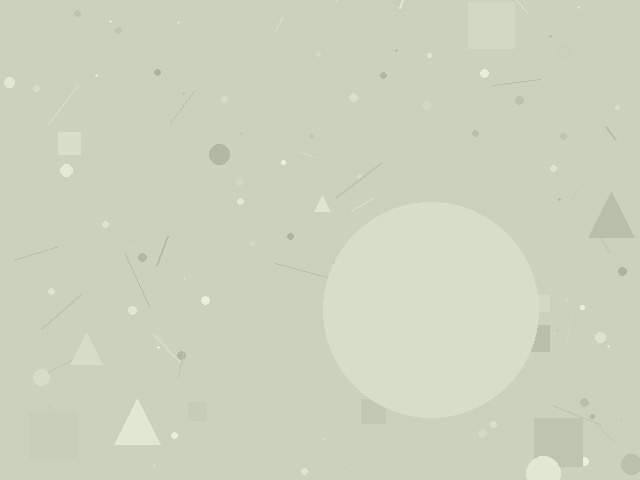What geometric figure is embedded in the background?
A circle is embedded in the background.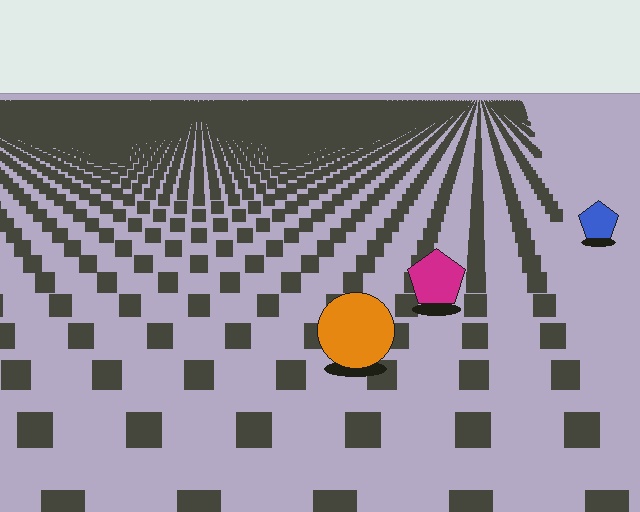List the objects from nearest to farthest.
From nearest to farthest: the orange circle, the magenta pentagon, the blue pentagon.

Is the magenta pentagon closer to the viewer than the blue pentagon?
Yes. The magenta pentagon is closer — you can tell from the texture gradient: the ground texture is coarser near it.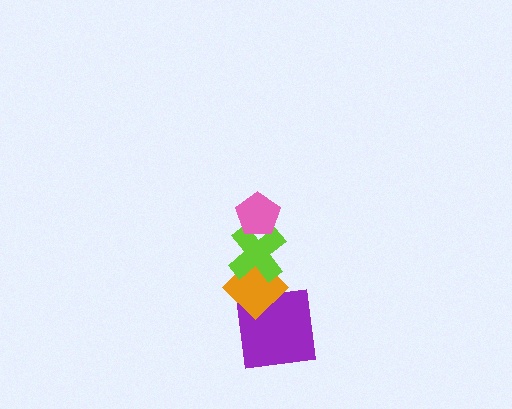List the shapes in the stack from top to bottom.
From top to bottom: the pink pentagon, the lime cross, the orange diamond, the purple square.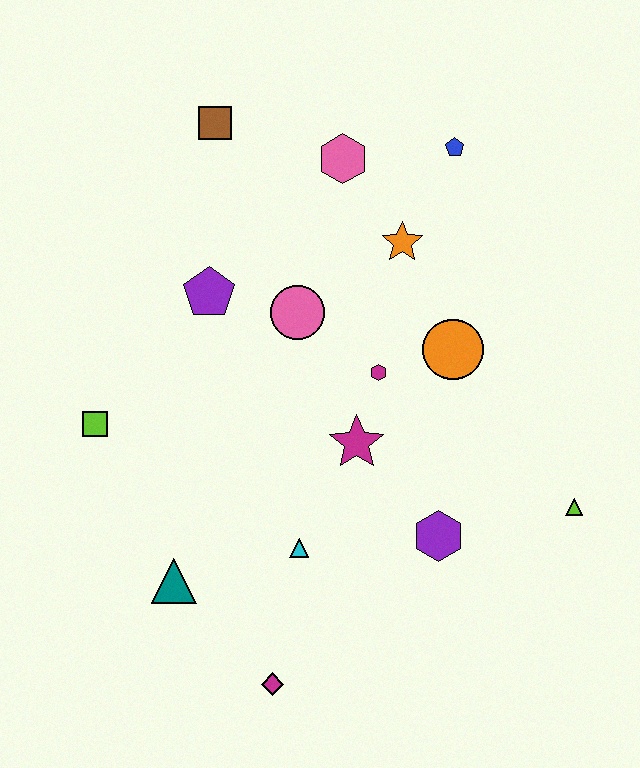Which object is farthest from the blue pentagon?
The magenta diamond is farthest from the blue pentagon.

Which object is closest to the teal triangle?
The cyan triangle is closest to the teal triangle.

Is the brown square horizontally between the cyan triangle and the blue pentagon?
No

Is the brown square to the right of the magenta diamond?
No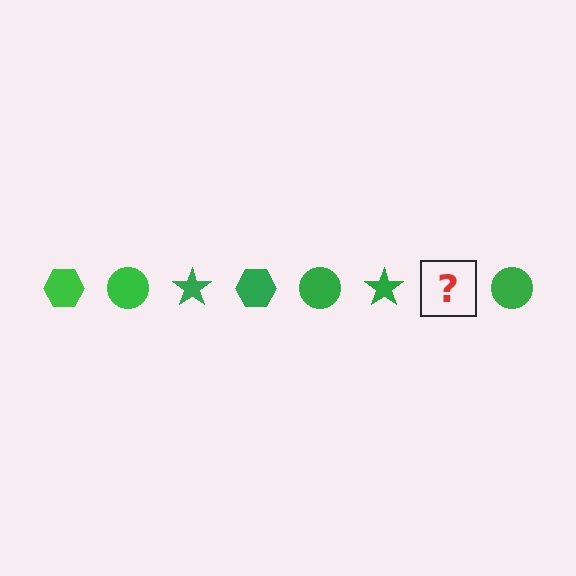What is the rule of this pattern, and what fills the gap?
The rule is that the pattern cycles through hexagon, circle, star shapes in green. The gap should be filled with a green hexagon.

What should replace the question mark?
The question mark should be replaced with a green hexagon.